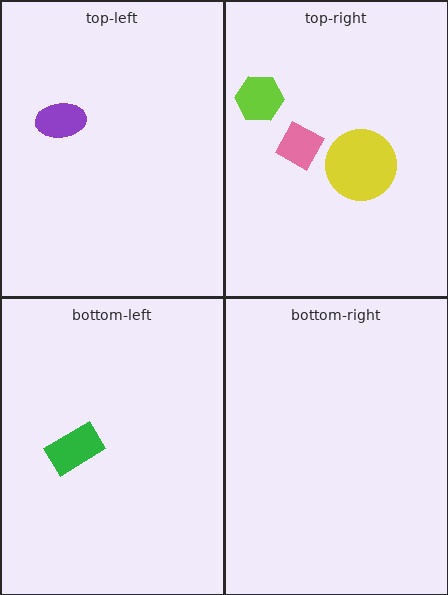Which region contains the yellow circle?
The top-right region.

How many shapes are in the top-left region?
1.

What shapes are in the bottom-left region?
The green rectangle.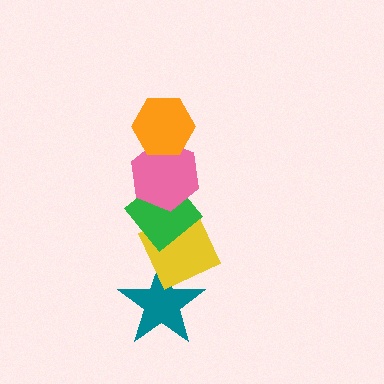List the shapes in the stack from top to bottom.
From top to bottom: the orange hexagon, the pink hexagon, the green diamond, the yellow diamond, the teal star.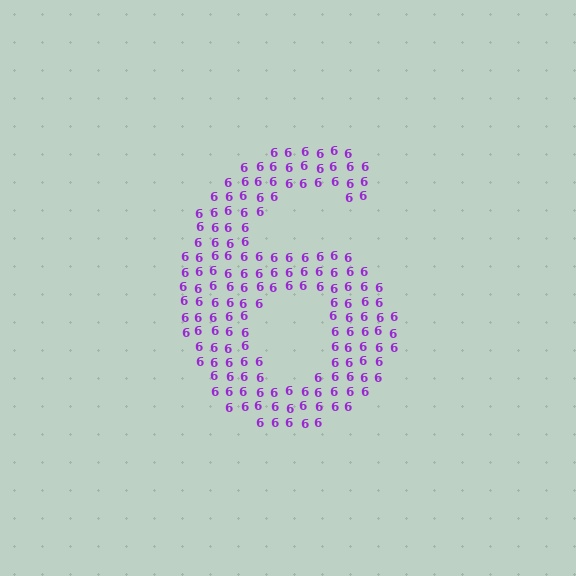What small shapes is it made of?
It is made of small digit 6's.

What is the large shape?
The large shape is the digit 6.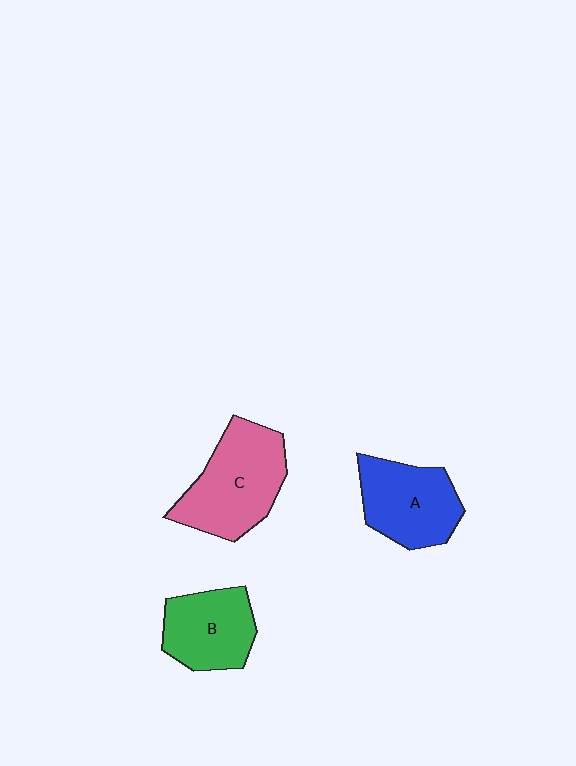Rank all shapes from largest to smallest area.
From largest to smallest: C (pink), A (blue), B (green).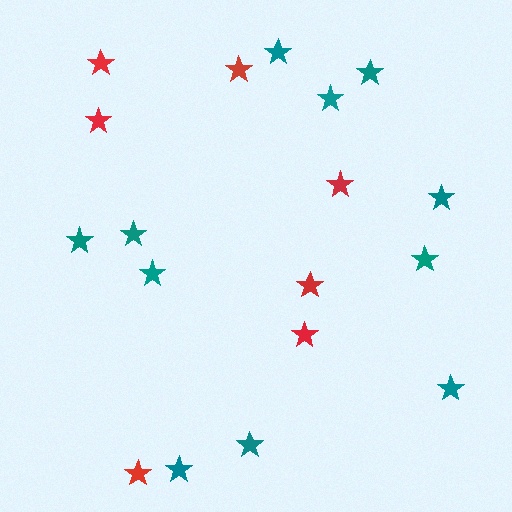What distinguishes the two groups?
There are 2 groups: one group of red stars (7) and one group of teal stars (11).